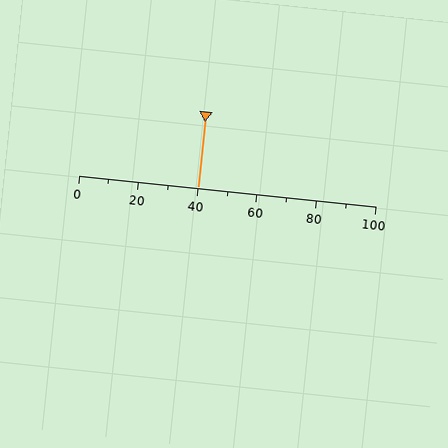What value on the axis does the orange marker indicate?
The marker indicates approximately 40.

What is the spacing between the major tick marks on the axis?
The major ticks are spaced 20 apart.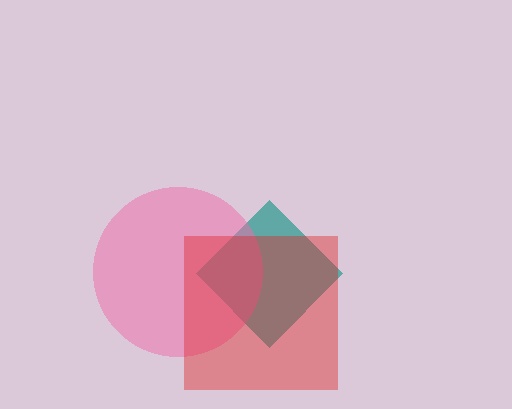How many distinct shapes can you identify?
There are 3 distinct shapes: a teal diamond, a pink circle, a red square.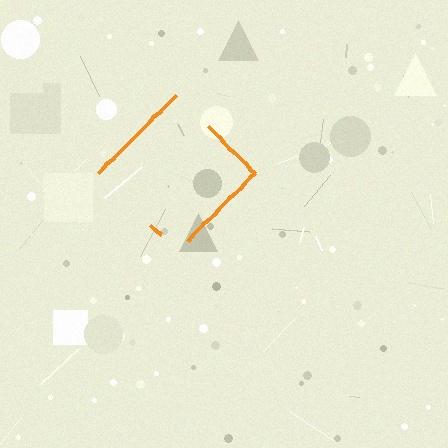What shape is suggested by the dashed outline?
The dashed outline suggests a diamond.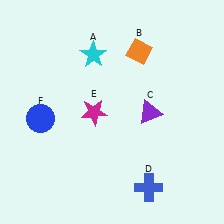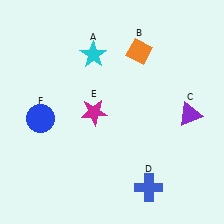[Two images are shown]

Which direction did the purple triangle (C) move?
The purple triangle (C) moved right.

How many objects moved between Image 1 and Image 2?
1 object moved between the two images.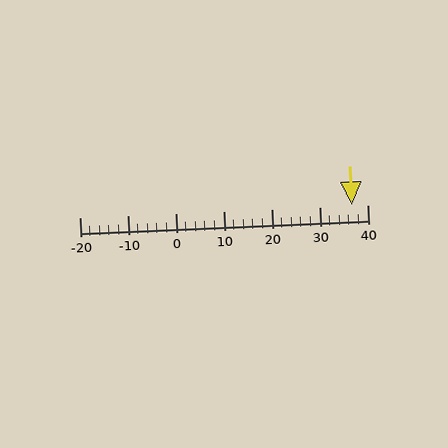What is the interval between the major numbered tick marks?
The major tick marks are spaced 10 units apart.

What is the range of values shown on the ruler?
The ruler shows values from -20 to 40.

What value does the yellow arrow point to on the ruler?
The yellow arrow points to approximately 37.